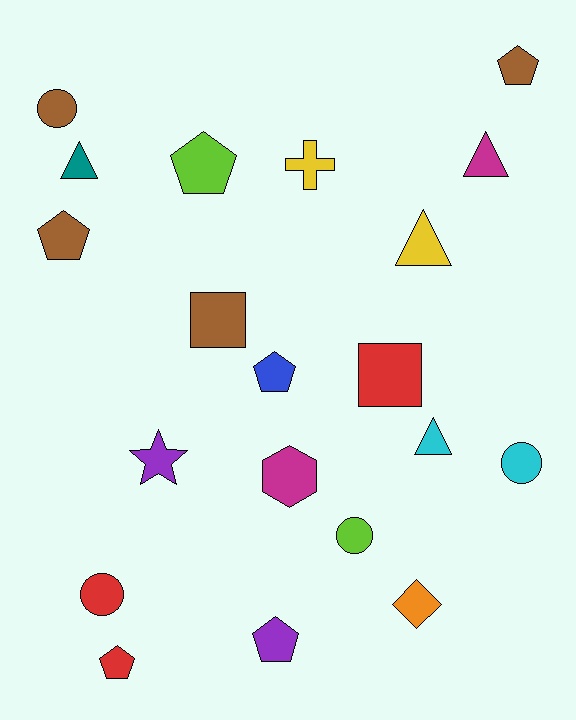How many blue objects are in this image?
There is 1 blue object.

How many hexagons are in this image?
There is 1 hexagon.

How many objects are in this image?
There are 20 objects.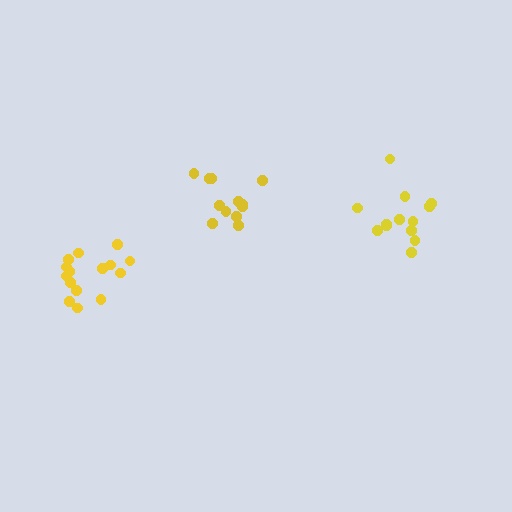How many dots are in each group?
Group 1: 12 dots, Group 2: 15 dots, Group 3: 13 dots (40 total).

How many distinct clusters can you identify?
There are 3 distinct clusters.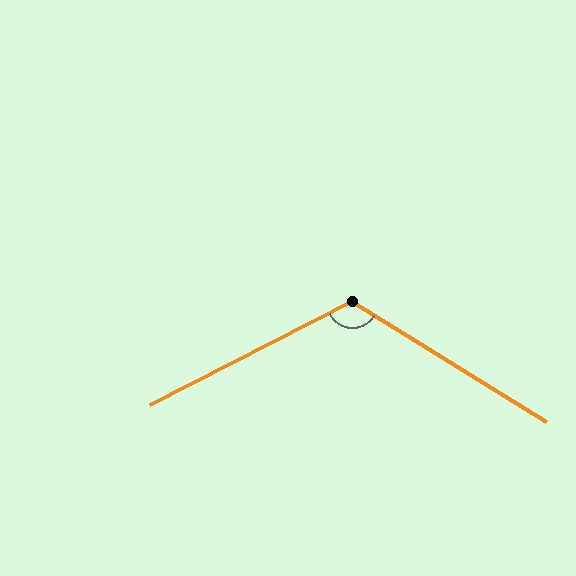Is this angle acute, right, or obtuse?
It is obtuse.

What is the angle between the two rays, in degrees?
Approximately 121 degrees.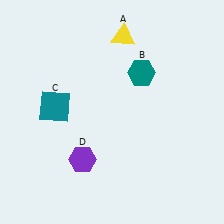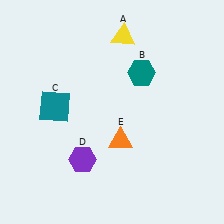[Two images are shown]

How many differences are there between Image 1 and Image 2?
There is 1 difference between the two images.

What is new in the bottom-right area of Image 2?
An orange triangle (E) was added in the bottom-right area of Image 2.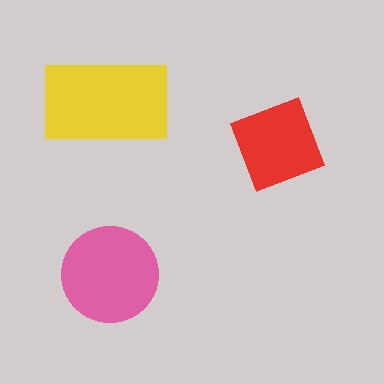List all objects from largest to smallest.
The yellow rectangle, the pink circle, the red diamond.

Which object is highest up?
The yellow rectangle is topmost.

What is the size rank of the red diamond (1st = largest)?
3rd.